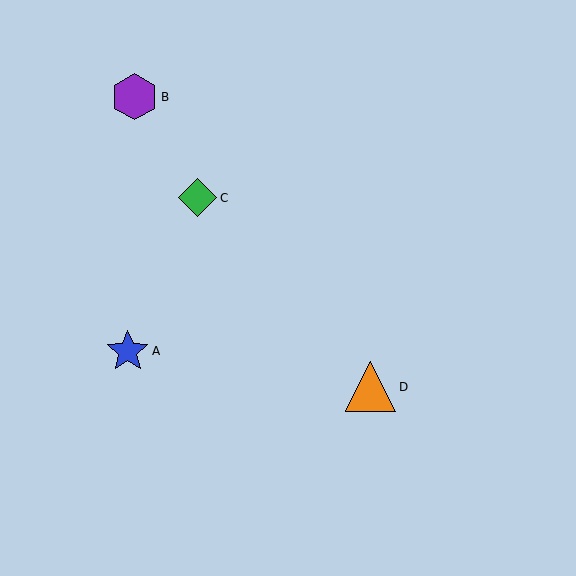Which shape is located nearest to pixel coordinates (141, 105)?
The purple hexagon (labeled B) at (135, 97) is nearest to that location.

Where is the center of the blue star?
The center of the blue star is at (128, 351).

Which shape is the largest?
The orange triangle (labeled D) is the largest.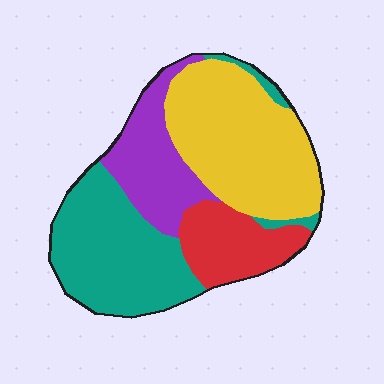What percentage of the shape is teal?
Teal takes up about one third (1/3) of the shape.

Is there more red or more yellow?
Yellow.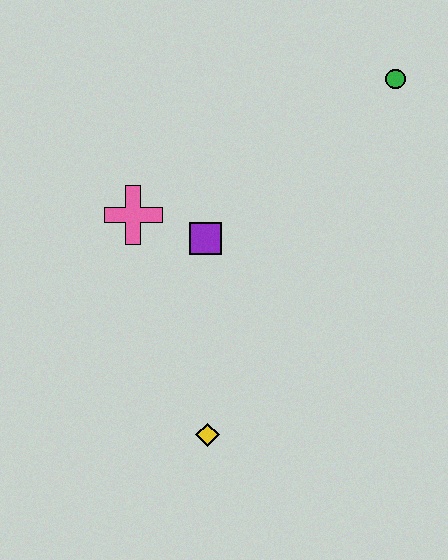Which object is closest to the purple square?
The pink cross is closest to the purple square.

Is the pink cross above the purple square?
Yes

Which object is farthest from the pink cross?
The green circle is farthest from the pink cross.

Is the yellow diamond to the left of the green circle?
Yes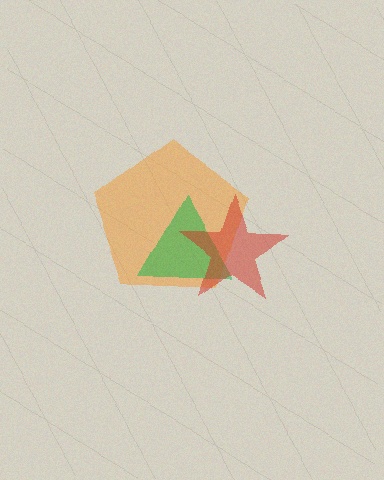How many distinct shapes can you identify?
There are 3 distinct shapes: an orange pentagon, a green triangle, a red star.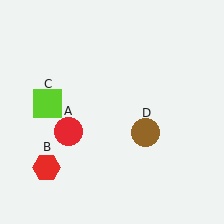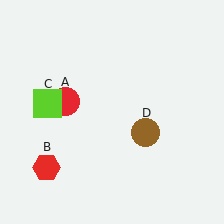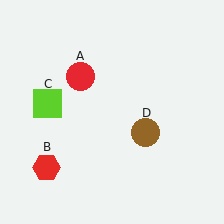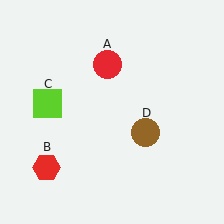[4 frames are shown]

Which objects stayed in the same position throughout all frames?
Red hexagon (object B) and lime square (object C) and brown circle (object D) remained stationary.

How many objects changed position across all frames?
1 object changed position: red circle (object A).